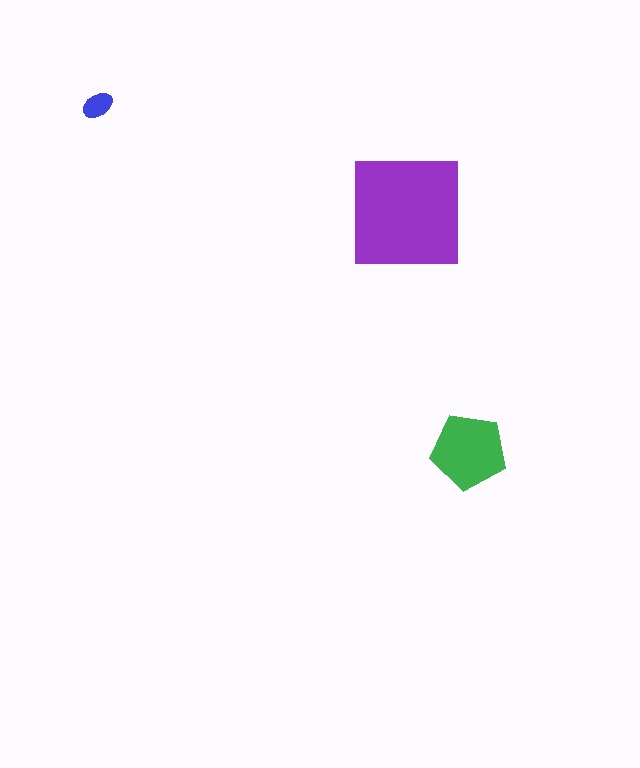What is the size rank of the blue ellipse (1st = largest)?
3rd.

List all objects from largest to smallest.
The purple square, the green pentagon, the blue ellipse.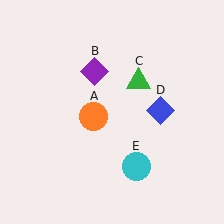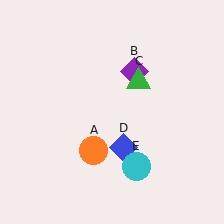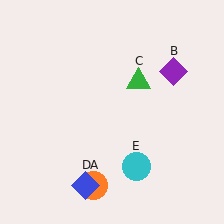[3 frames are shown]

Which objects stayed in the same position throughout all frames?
Green triangle (object C) and cyan circle (object E) remained stationary.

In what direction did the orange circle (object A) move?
The orange circle (object A) moved down.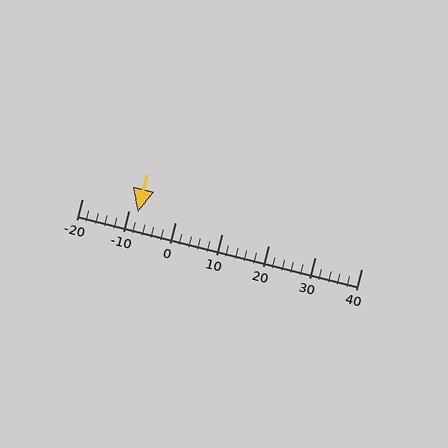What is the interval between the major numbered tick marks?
The major tick marks are spaced 10 units apart.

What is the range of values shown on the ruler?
The ruler shows values from -20 to 40.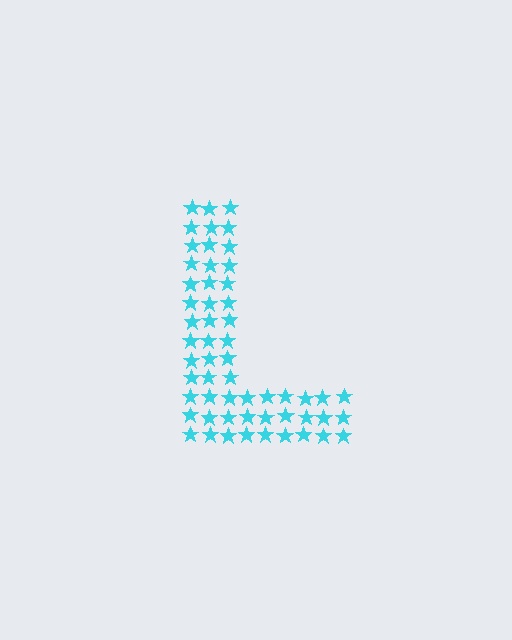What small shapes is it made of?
It is made of small stars.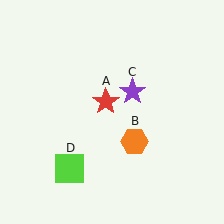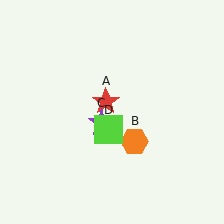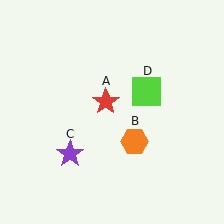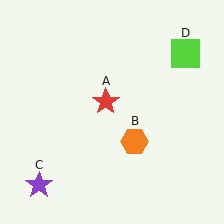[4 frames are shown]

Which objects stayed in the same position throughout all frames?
Red star (object A) and orange hexagon (object B) remained stationary.